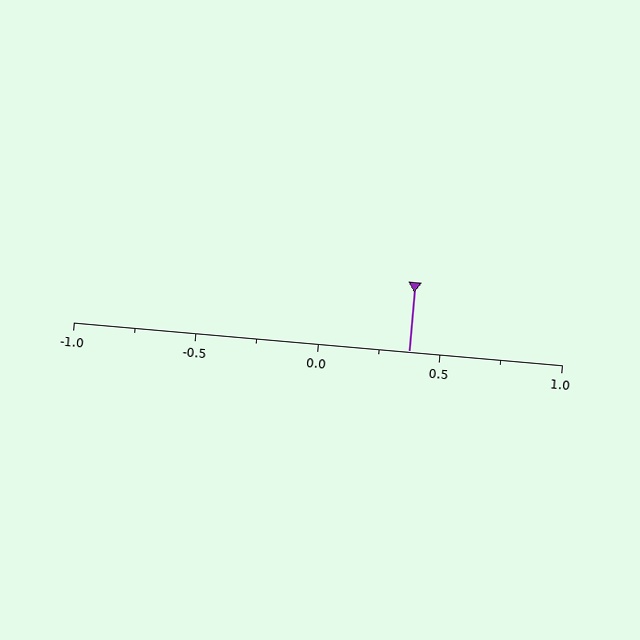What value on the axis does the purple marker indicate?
The marker indicates approximately 0.38.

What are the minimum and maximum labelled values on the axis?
The axis runs from -1.0 to 1.0.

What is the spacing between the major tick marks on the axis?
The major ticks are spaced 0.5 apart.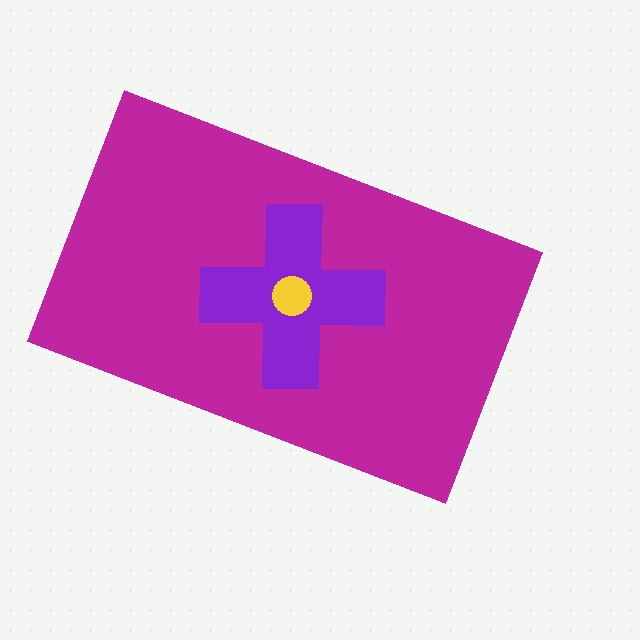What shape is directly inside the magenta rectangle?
The purple cross.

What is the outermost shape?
The magenta rectangle.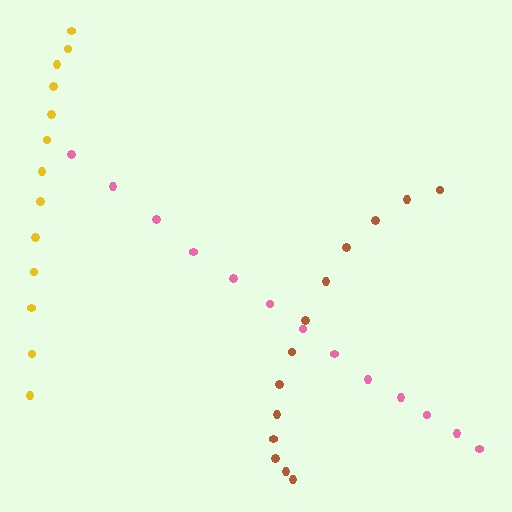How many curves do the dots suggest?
There are 3 distinct paths.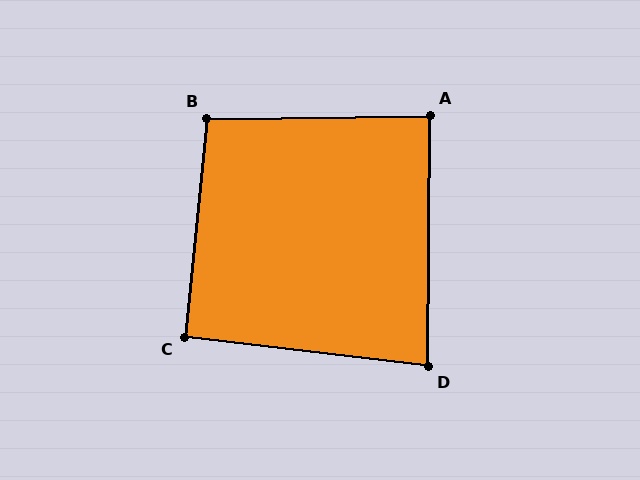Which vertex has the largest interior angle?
B, at approximately 96 degrees.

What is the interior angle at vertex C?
Approximately 91 degrees (approximately right).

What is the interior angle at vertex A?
Approximately 89 degrees (approximately right).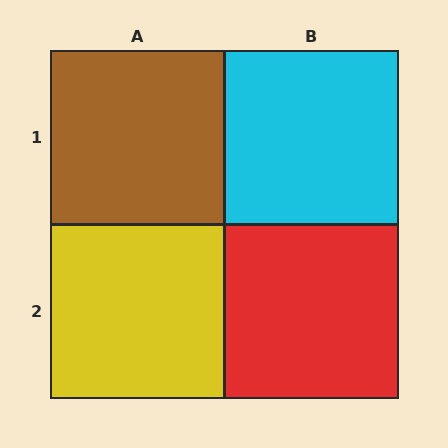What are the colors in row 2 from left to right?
Yellow, red.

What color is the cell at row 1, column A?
Brown.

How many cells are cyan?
1 cell is cyan.